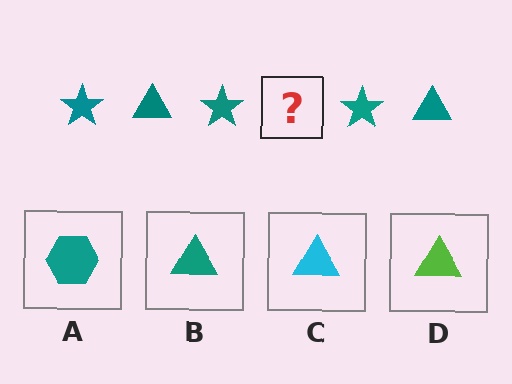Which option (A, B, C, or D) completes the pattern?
B.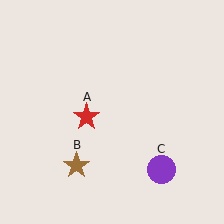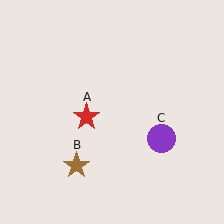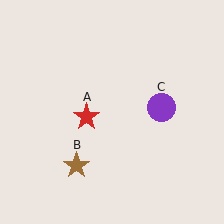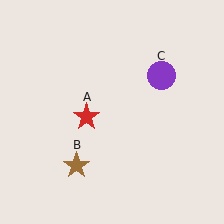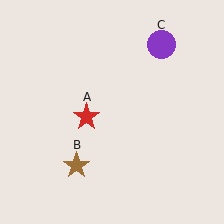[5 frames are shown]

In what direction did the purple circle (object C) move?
The purple circle (object C) moved up.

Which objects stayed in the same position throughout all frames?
Red star (object A) and brown star (object B) remained stationary.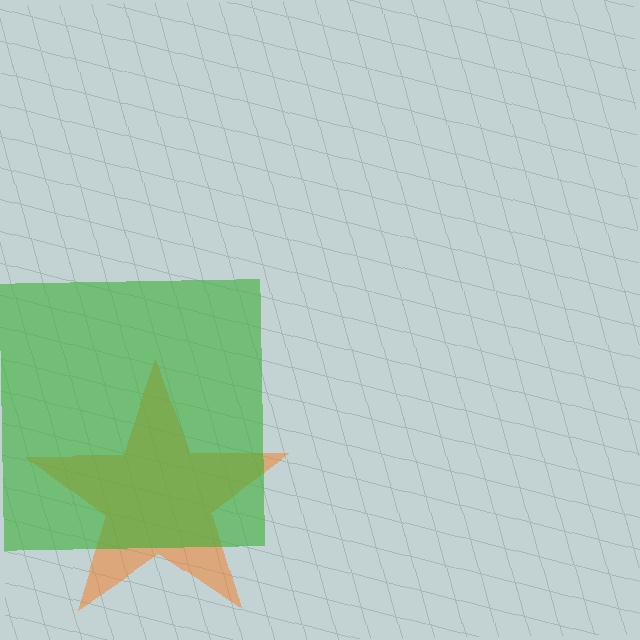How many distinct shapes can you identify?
There are 2 distinct shapes: an orange star, a green square.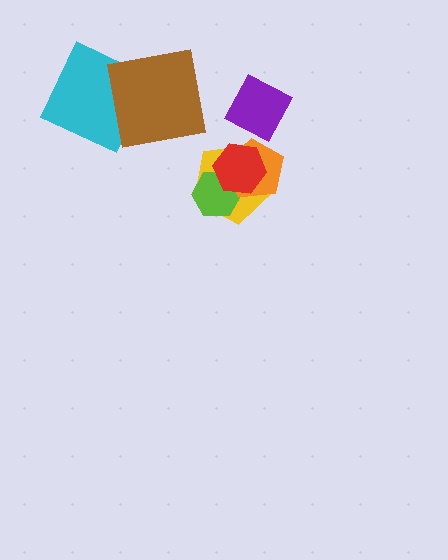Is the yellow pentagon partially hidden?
Yes, it is partially covered by another shape.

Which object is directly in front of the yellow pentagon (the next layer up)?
The lime hexagon is directly in front of the yellow pentagon.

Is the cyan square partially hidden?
Yes, it is partially covered by another shape.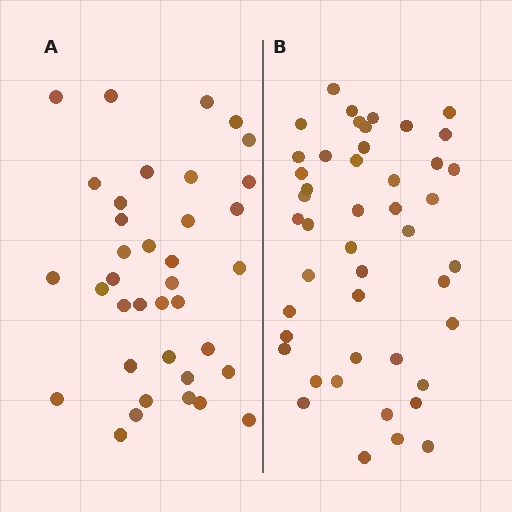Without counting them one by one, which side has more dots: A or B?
Region B (the right region) has more dots.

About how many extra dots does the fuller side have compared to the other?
Region B has roughly 8 or so more dots than region A.